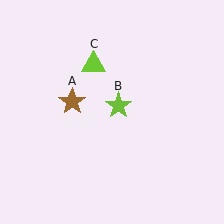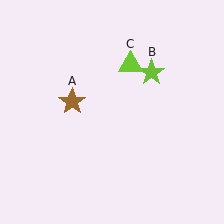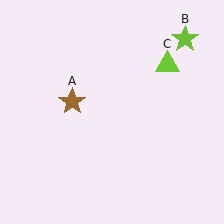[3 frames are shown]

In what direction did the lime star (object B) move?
The lime star (object B) moved up and to the right.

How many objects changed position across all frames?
2 objects changed position: lime star (object B), lime triangle (object C).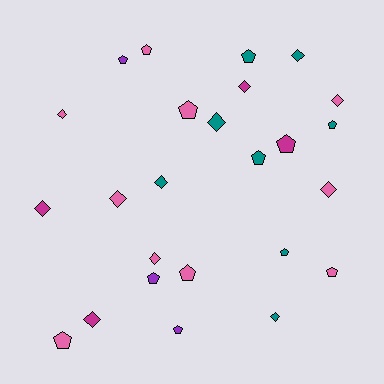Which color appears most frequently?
Pink, with 10 objects.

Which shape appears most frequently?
Pentagon, with 13 objects.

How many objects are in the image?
There are 25 objects.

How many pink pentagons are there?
There are 5 pink pentagons.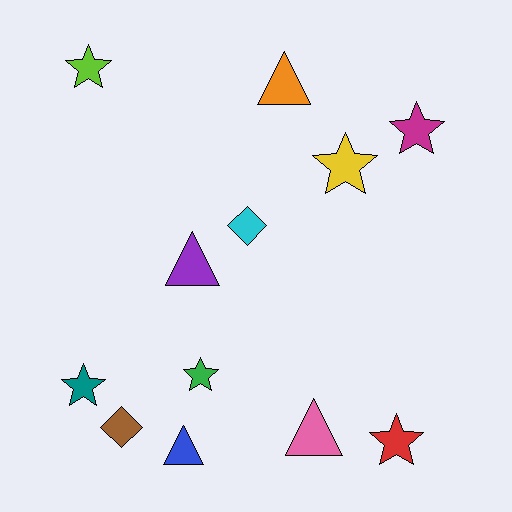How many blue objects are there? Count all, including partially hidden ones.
There is 1 blue object.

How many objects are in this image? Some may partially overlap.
There are 12 objects.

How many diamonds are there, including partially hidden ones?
There are 2 diamonds.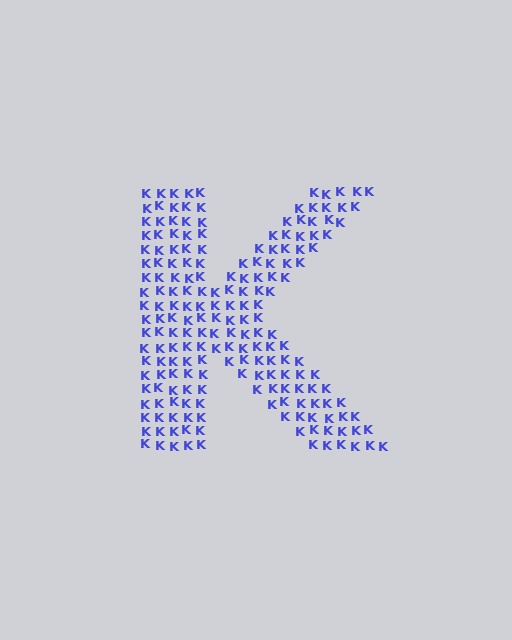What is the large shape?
The large shape is the letter K.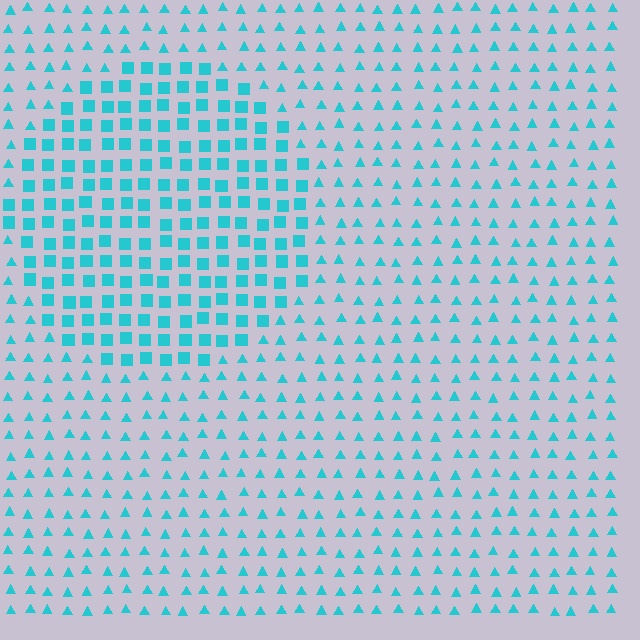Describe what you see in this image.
The image is filled with small cyan elements arranged in a uniform grid. A circle-shaped region contains squares, while the surrounding area contains triangles. The boundary is defined purely by the change in element shape.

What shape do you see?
I see a circle.